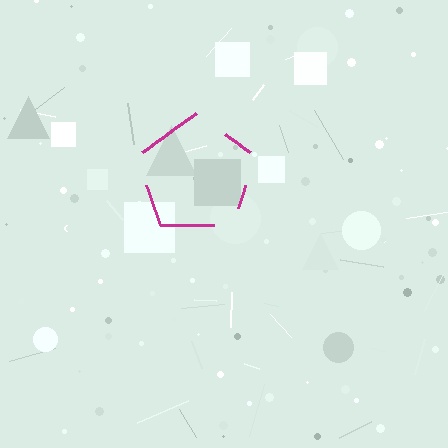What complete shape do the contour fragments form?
The contour fragments form a pentagon.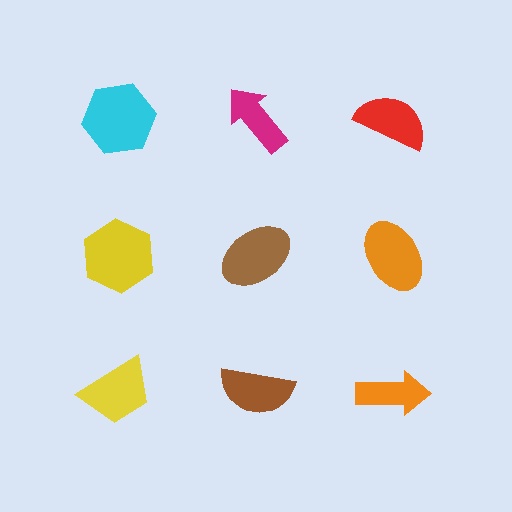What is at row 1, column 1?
A cyan hexagon.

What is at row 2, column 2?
A brown ellipse.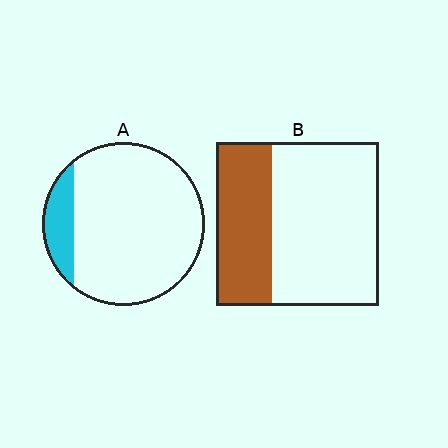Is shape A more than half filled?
No.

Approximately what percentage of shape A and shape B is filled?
A is approximately 15% and B is approximately 35%.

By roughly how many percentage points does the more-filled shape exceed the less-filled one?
By roughly 20 percentage points (B over A).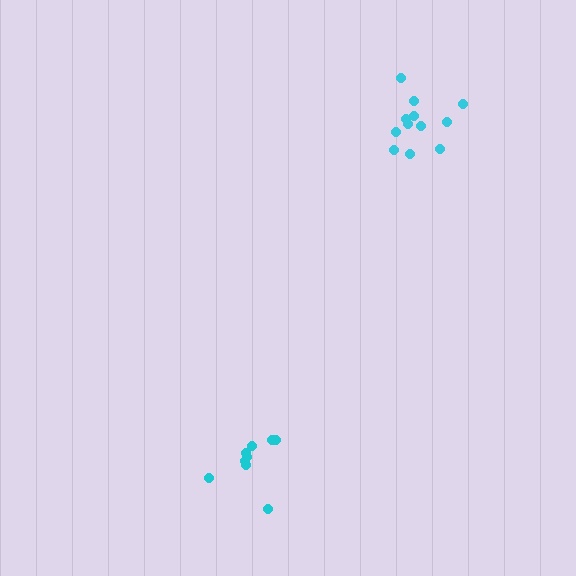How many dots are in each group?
Group 1: 9 dots, Group 2: 12 dots (21 total).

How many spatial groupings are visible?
There are 2 spatial groupings.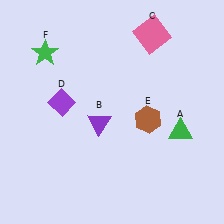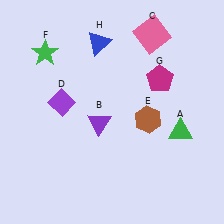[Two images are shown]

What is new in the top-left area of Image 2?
A blue triangle (H) was added in the top-left area of Image 2.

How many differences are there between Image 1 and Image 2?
There are 2 differences between the two images.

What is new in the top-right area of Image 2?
A magenta pentagon (G) was added in the top-right area of Image 2.